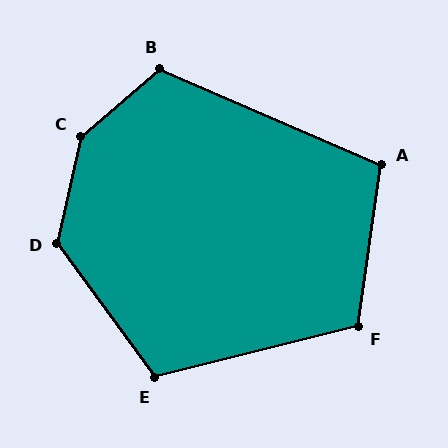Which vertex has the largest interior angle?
C, at approximately 143 degrees.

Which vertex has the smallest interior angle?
A, at approximately 105 degrees.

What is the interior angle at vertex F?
Approximately 112 degrees (obtuse).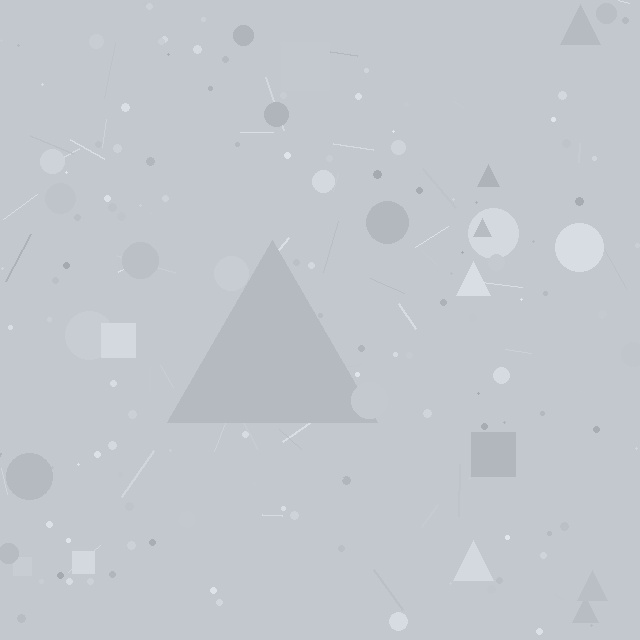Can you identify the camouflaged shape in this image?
The camouflaged shape is a triangle.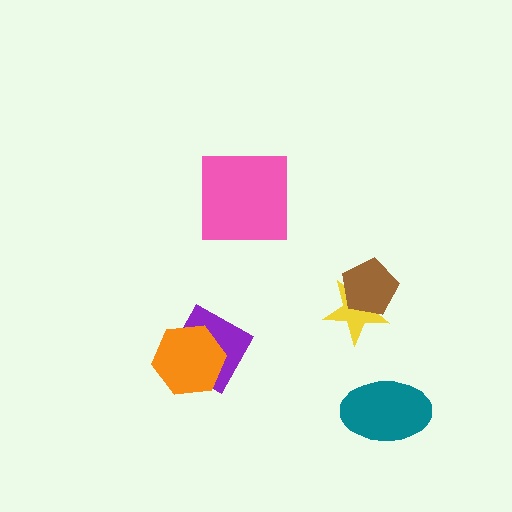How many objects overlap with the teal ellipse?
0 objects overlap with the teal ellipse.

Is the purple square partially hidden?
Yes, it is partially covered by another shape.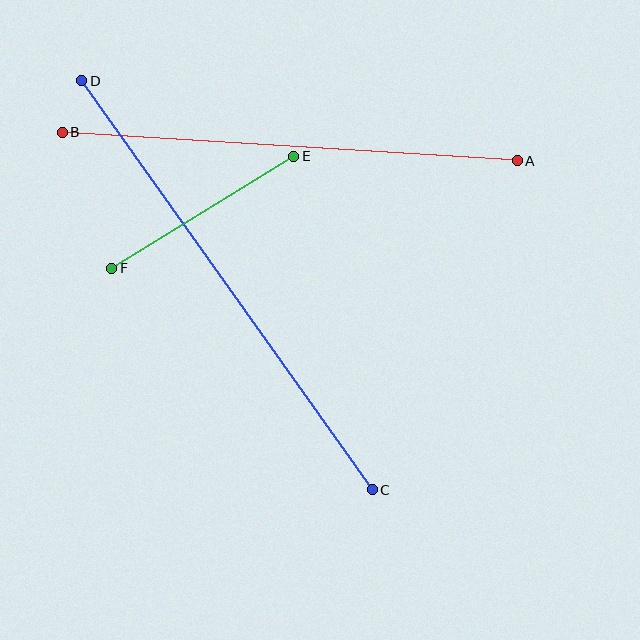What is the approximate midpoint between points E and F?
The midpoint is at approximately (203, 212) pixels.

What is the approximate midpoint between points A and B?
The midpoint is at approximately (290, 147) pixels.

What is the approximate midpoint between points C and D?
The midpoint is at approximately (227, 285) pixels.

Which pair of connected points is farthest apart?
Points C and D are farthest apart.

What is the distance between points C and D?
The distance is approximately 502 pixels.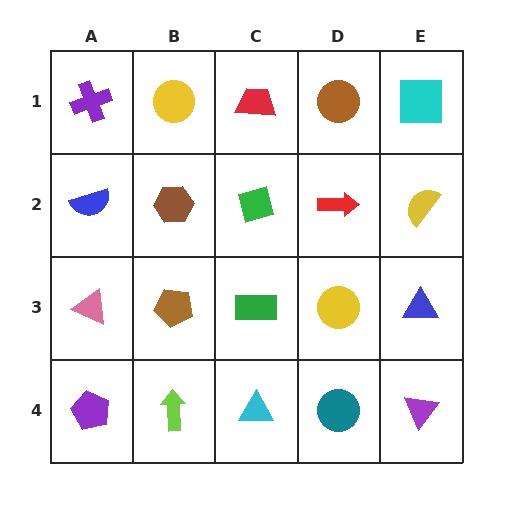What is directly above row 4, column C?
A green rectangle.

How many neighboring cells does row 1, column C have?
3.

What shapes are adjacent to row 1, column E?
A yellow semicircle (row 2, column E), a brown circle (row 1, column D).